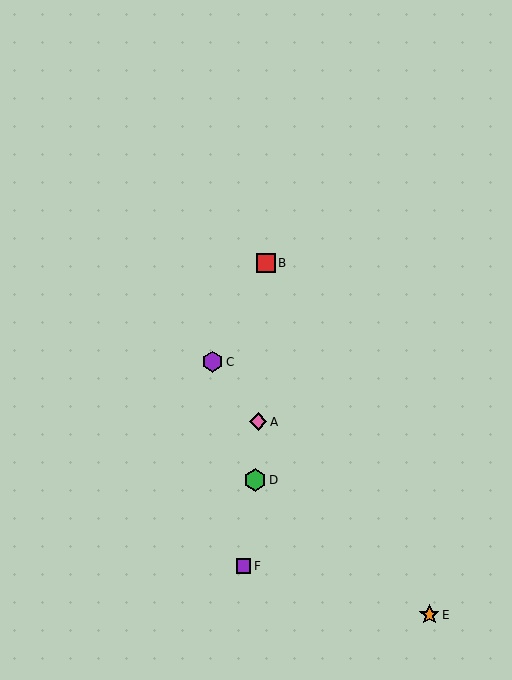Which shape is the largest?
The green hexagon (labeled D) is the largest.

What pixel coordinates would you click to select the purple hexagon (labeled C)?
Click at (213, 362) to select the purple hexagon C.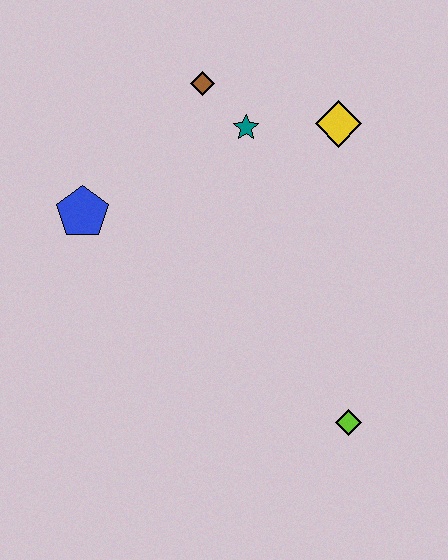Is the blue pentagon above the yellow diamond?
No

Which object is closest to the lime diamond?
The yellow diamond is closest to the lime diamond.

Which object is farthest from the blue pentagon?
The lime diamond is farthest from the blue pentagon.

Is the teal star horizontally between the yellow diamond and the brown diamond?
Yes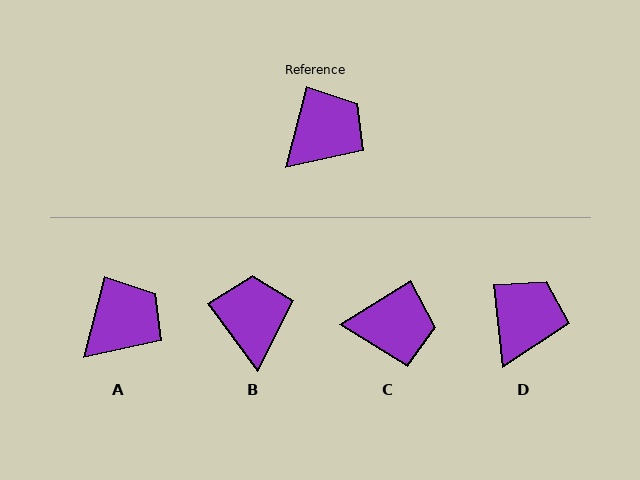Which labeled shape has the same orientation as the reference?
A.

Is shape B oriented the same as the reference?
No, it is off by about 51 degrees.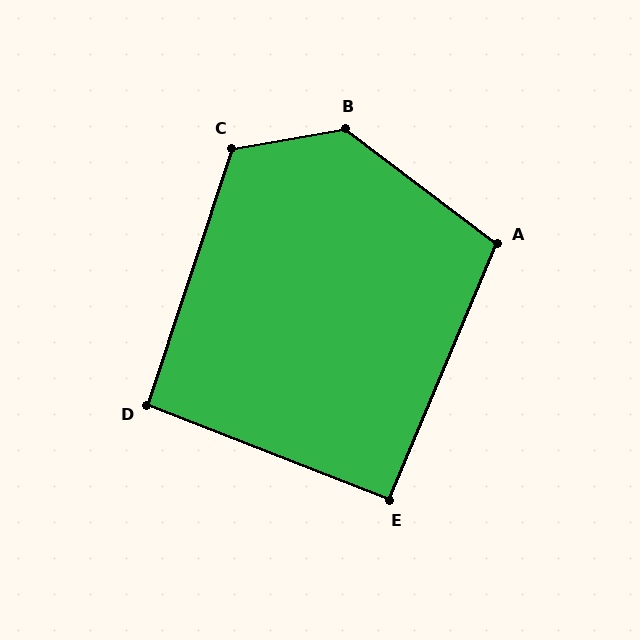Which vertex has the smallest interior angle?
E, at approximately 92 degrees.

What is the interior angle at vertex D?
Approximately 93 degrees (approximately right).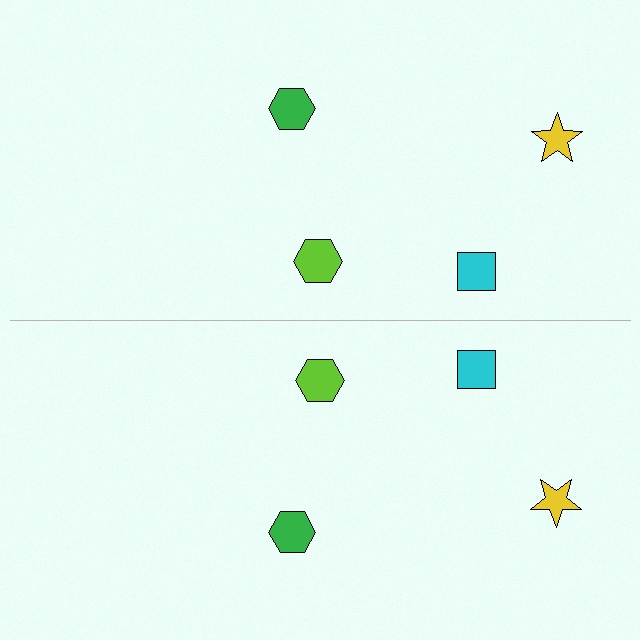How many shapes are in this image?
There are 8 shapes in this image.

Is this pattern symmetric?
Yes, this pattern has bilateral (reflection) symmetry.